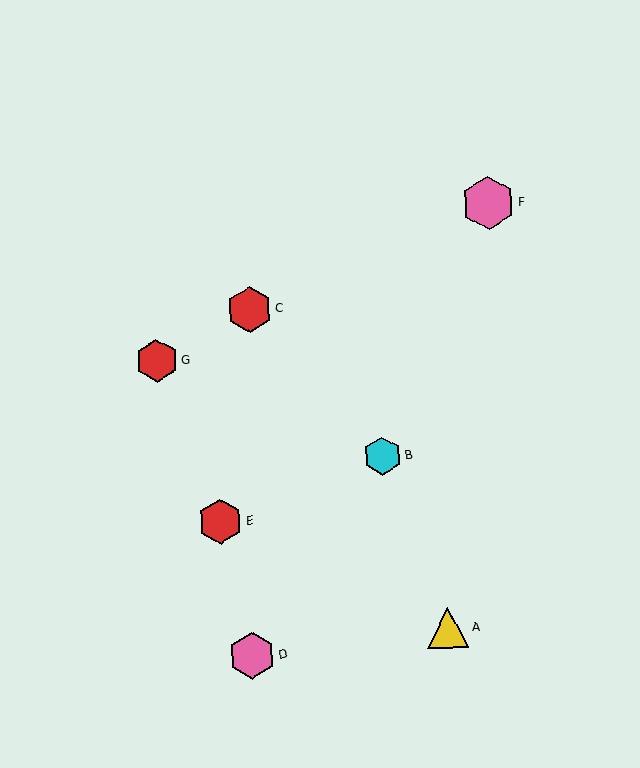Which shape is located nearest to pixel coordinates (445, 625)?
The yellow triangle (labeled A) at (448, 628) is nearest to that location.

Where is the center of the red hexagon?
The center of the red hexagon is at (157, 361).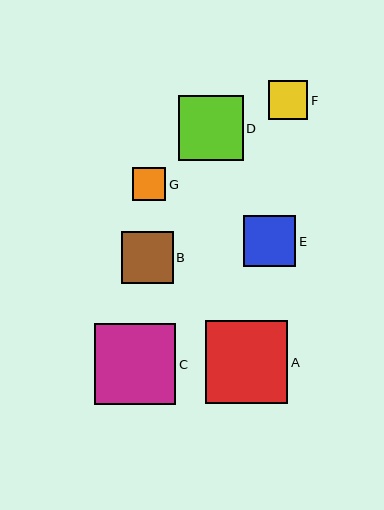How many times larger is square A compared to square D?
Square A is approximately 1.3 times the size of square D.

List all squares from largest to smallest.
From largest to smallest: A, C, D, E, B, F, G.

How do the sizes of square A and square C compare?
Square A and square C are approximately the same size.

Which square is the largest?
Square A is the largest with a size of approximately 83 pixels.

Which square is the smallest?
Square G is the smallest with a size of approximately 33 pixels.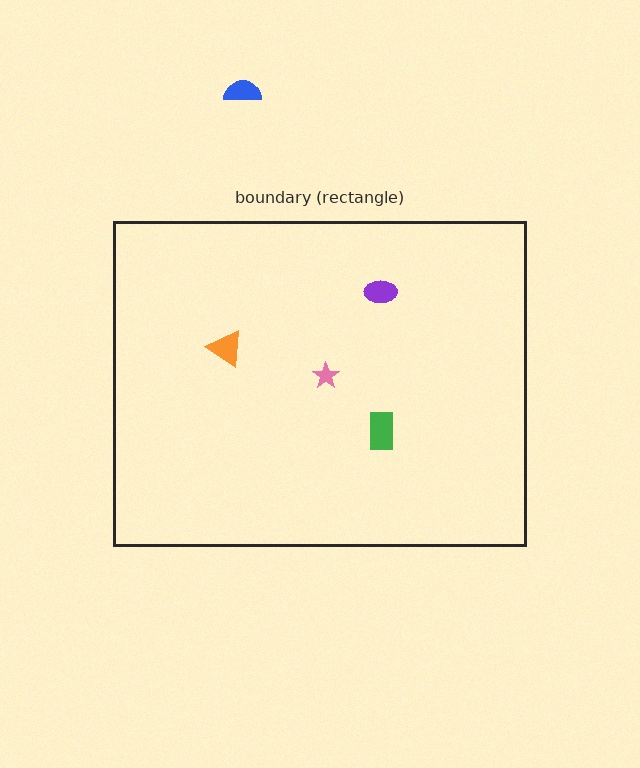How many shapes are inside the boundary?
4 inside, 1 outside.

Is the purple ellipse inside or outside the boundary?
Inside.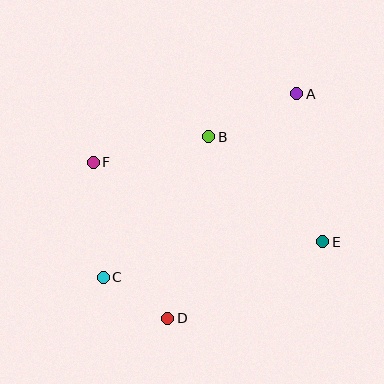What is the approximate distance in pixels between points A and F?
The distance between A and F is approximately 215 pixels.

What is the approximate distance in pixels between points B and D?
The distance between B and D is approximately 186 pixels.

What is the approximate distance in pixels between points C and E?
The distance between C and E is approximately 223 pixels.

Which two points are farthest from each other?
Points A and C are farthest from each other.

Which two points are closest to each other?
Points C and D are closest to each other.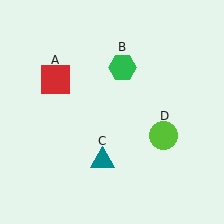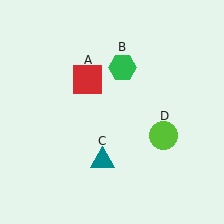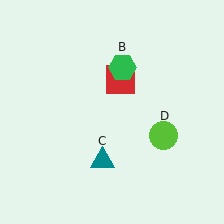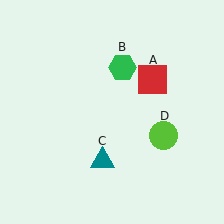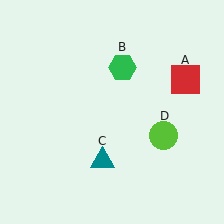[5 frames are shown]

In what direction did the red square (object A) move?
The red square (object A) moved right.